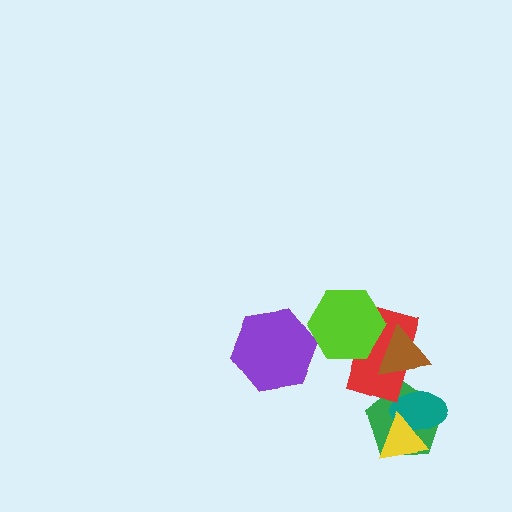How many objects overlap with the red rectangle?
3 objects overlap with the red rectangle.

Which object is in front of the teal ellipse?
The yellow triangle is in front of the teal ellipse.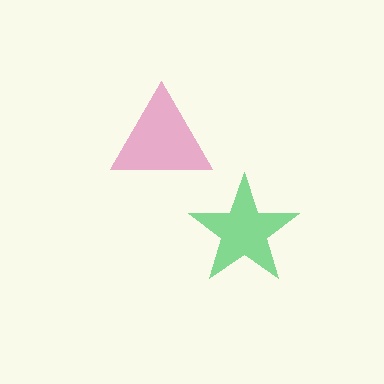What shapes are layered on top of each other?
The layered shapes are: a green star, a magenta triangle.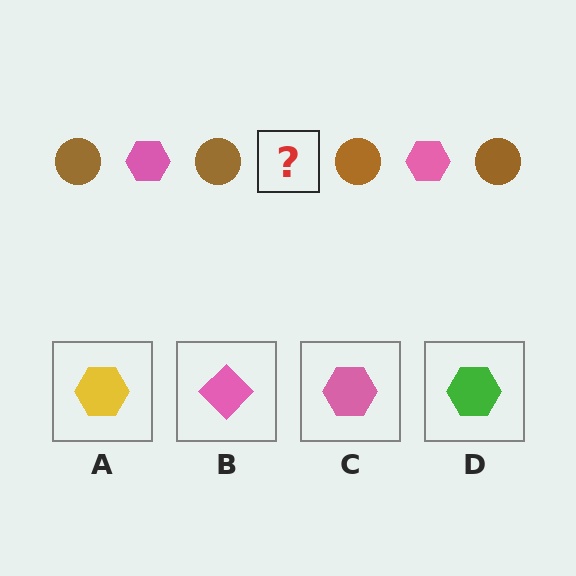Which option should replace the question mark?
Option C.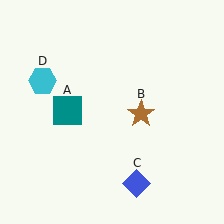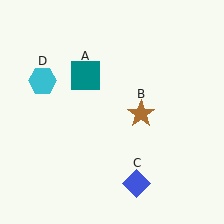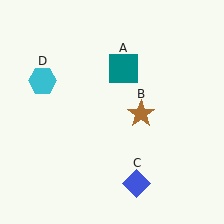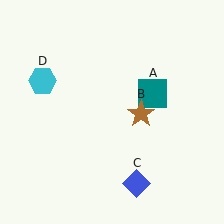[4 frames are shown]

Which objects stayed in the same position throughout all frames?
Brown star (object B) and blue diamond (object C) and cyan hexagon (object D) remained stationary.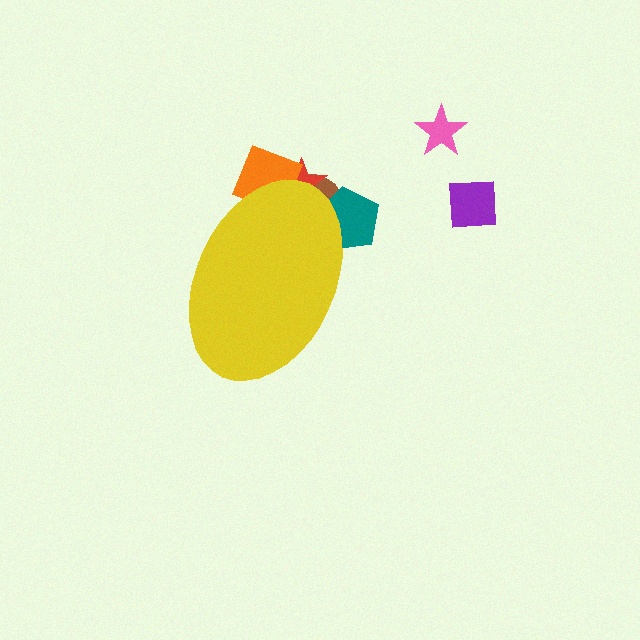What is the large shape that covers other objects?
A yellow ellipse.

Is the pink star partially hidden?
No, the pink star is fully visible.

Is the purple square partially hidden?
No, the purple square is fully visible.